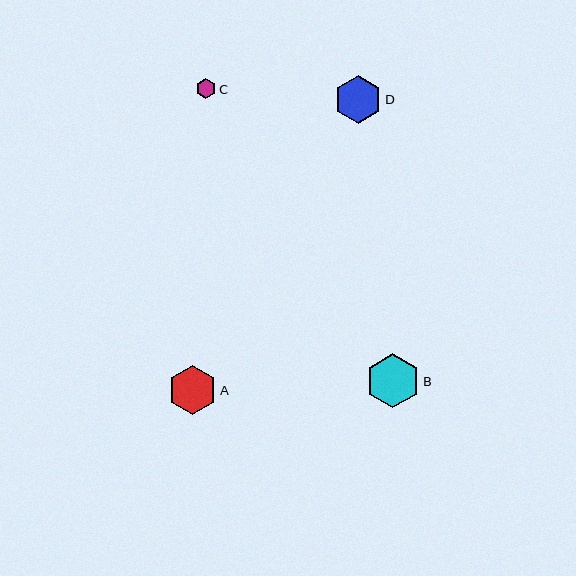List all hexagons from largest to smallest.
From largest to smallest: B, A, D, C.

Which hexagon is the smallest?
Hexagon C is the smallest with a size of approximately 20 pixels.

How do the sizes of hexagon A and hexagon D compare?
Hexagon A and hexagon D are approximately the same size.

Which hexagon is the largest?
Hexagon B is the largest with a size of approximately 54 pixels.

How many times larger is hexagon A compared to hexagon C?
Hexagon A is approximately 2.5 times the size of hexagon C.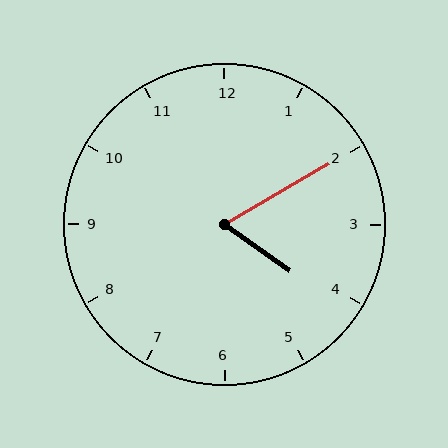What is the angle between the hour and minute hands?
Approximately 65 degrees.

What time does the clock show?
4:10.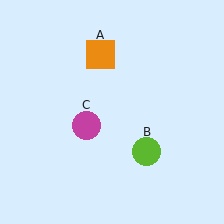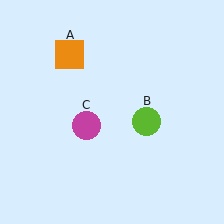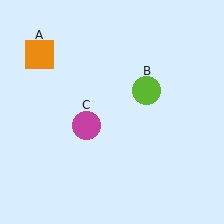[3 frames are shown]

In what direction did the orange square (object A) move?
The orange square (object A) moved left.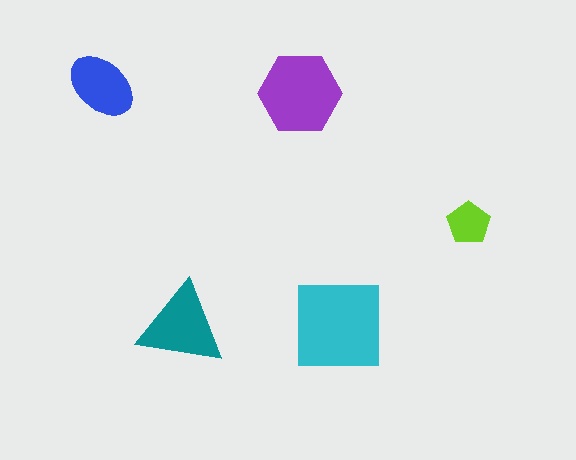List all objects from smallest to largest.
The lime pentagon, the blue ellipse, the teal triangle, the purple hexagon, the cyan square.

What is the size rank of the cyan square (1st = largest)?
1st.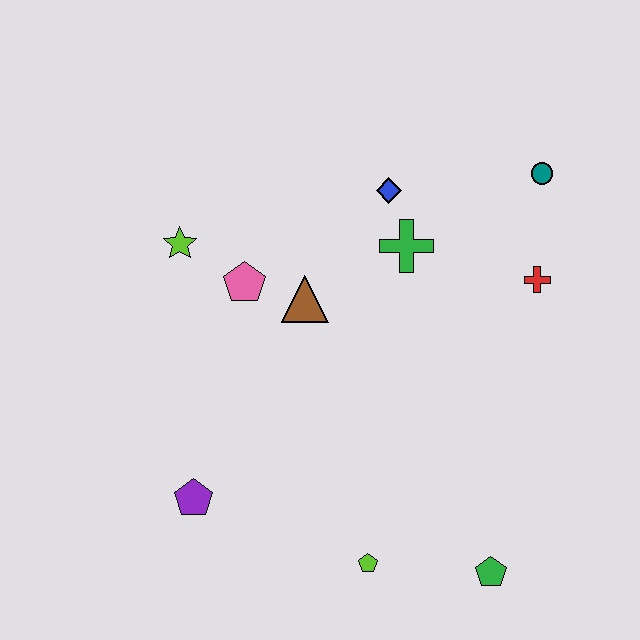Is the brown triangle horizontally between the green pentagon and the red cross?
No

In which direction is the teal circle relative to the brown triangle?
The teal circle is to the right of the brown triangle.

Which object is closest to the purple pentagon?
The lime pentagon is closest to the purple pentagon.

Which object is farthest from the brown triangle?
The green pentagon is farthest from the brown triangle.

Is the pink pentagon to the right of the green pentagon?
No